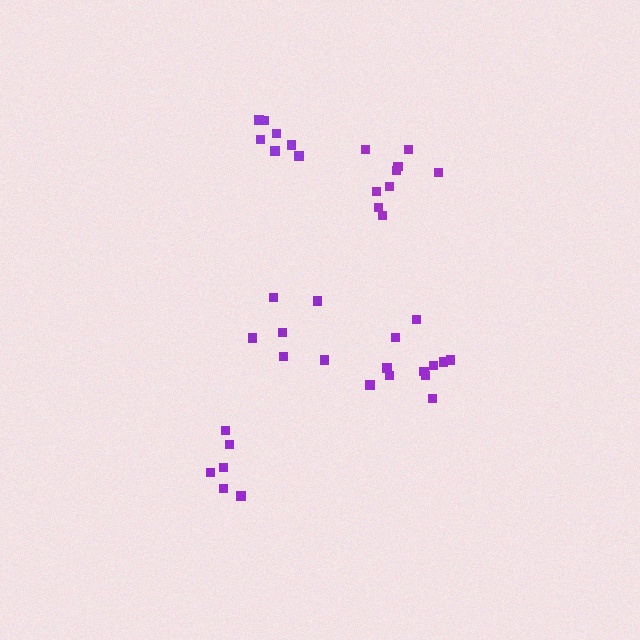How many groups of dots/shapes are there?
There are 5 groups.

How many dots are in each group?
Group 1: 6 dots, Group 2: 7 dots, Group 3: 9 dots, Group 4: 11 dots, Group 5: 6 dots (39 total).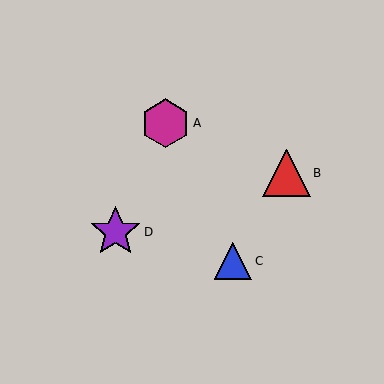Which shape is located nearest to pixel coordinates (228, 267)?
The blue triangle (labeled C) at (233, 261) is nearest to that location.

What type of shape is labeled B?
Shape B is a red triangle.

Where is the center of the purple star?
The center of the purple star is at (115, 232).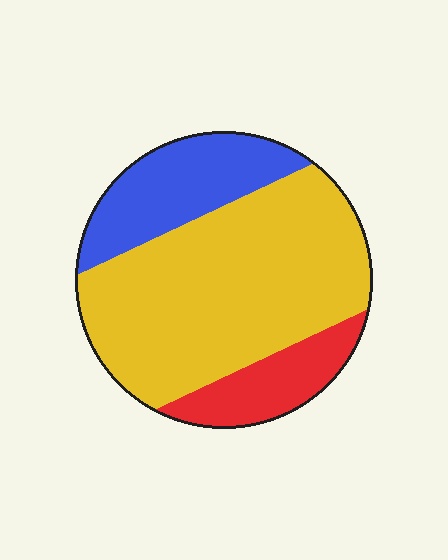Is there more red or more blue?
Blue.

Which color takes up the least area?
Red, at roughly 15%.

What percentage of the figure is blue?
Blue takes up about one fifth (1/5) of the figure.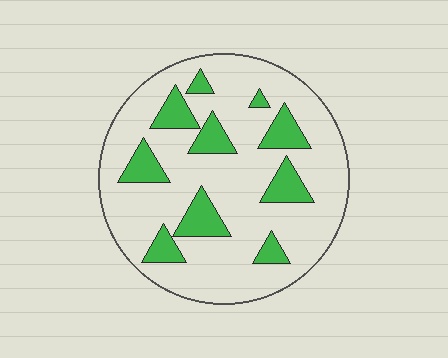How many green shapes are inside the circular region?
10.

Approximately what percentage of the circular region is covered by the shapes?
Approximately 20%.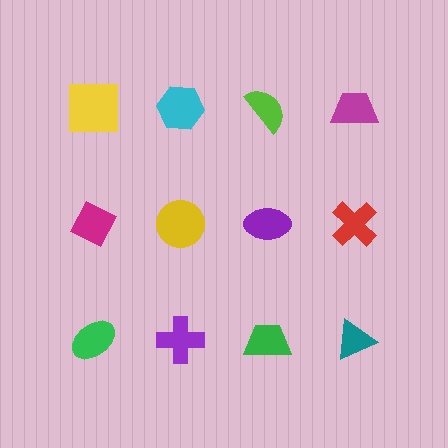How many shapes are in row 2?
4 shapes.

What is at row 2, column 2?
A yellow circle.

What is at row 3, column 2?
A purple cross.